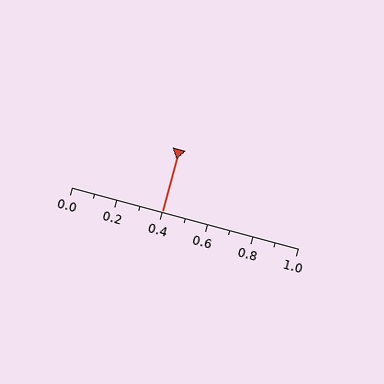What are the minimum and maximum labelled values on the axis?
The axis runs from 0.0 to 1.0.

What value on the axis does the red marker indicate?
The marker indicates approximately 0.4.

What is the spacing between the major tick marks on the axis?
The major ticks are spaced 0.2 apart.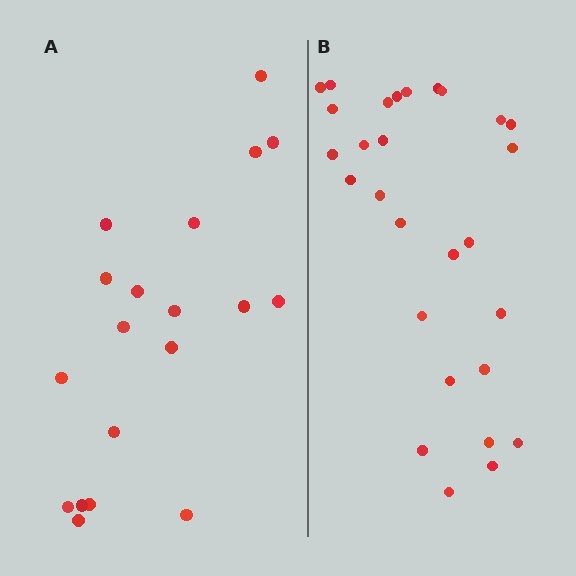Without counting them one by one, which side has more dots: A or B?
Region B (the right region) has more dots.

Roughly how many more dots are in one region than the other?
Region B has roughly 8 or so more dots than region A.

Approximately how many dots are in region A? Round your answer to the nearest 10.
About 20 dots. (The exact count is 19, which rounds to 20.)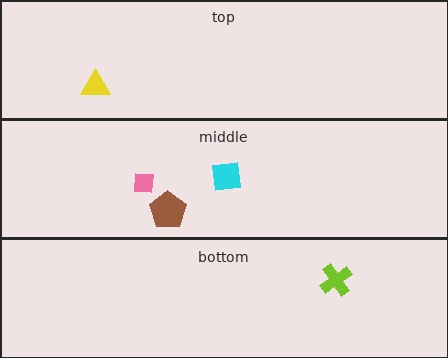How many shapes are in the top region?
1.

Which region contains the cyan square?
The middle region.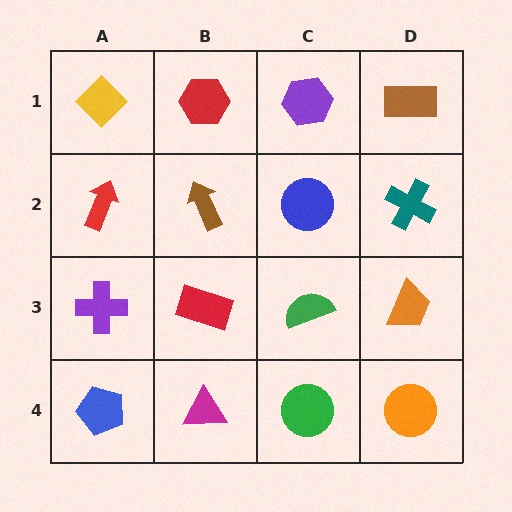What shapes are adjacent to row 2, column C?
A purple hexagon (row 1, column C), a green semicircle (row 3, column C), a brown arrow (row 2, column B), a teal cross (row 2, column D).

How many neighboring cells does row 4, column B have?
3.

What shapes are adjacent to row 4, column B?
A red rectangle (row 3, column B), a blue pentagon (row 4, column A), a green circle (row 4, column C).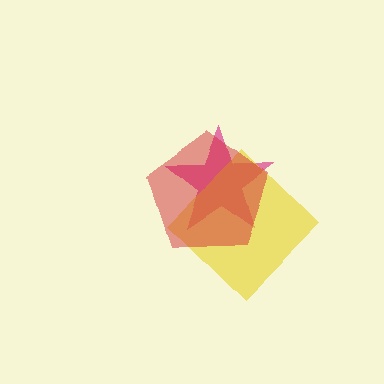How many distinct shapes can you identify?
There are 3 distinct shapes: a magenta star, a yellow diamond, a red pentagon.